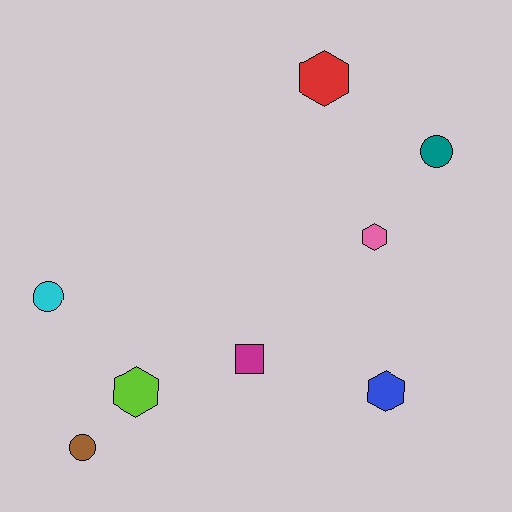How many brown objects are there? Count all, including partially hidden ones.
There is 1 brown object.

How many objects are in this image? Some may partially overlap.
There are 8 objects.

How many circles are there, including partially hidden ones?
There are 3 circles.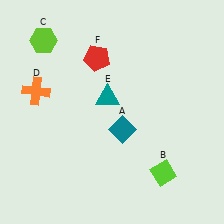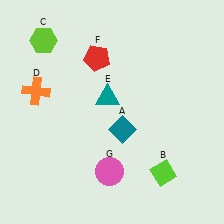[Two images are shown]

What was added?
A pink circle (G) was added in Image 2.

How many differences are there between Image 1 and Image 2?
There is 1 difference between the two images.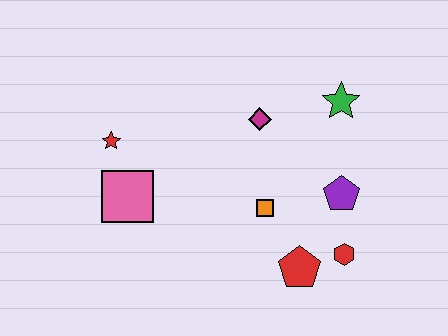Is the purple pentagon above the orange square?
Yes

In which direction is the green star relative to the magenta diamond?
The green star is to the right of the magenta diamond.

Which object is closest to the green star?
The magenta diamond is closest to the green star.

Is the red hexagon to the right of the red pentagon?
Yes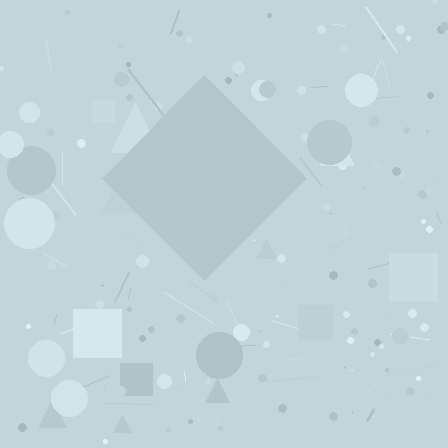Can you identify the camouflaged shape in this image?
The camouflaged shape is a diamond.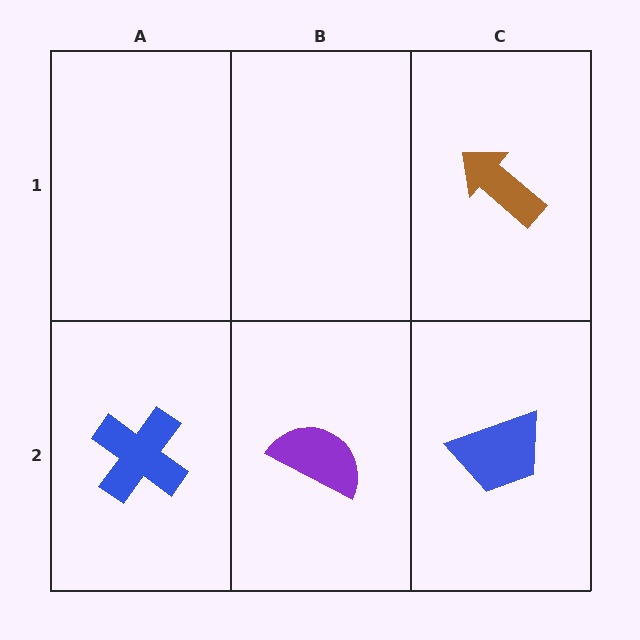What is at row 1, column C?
A brown arrow.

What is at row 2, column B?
A purple semicircle.